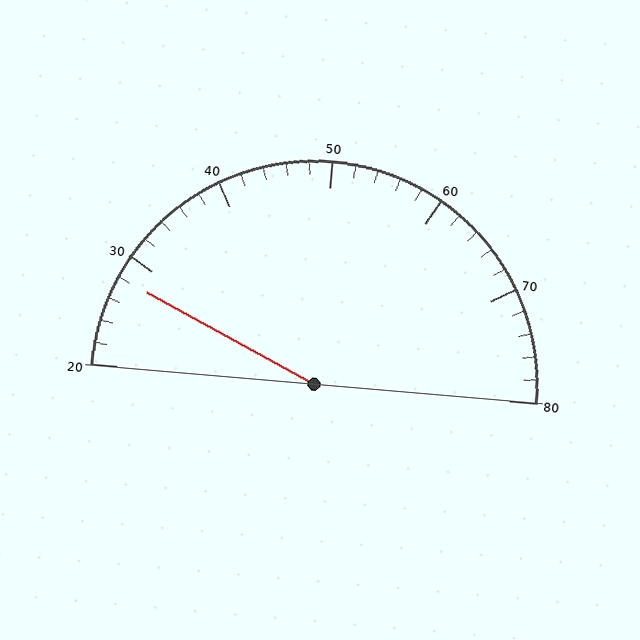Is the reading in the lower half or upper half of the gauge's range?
The reading is in the lower half of the range (20 to 80).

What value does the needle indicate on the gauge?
The needle indicates approximately 28.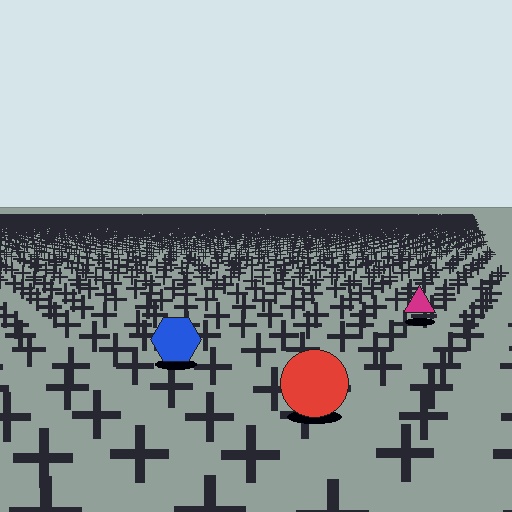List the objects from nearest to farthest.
From nearest to farthest: the red circle, the blue hexagon, the magenta triangle.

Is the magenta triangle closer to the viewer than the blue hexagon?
No. The blue hexagon is closer — you can tell from the texture gradient: the ground texture is coarser near it.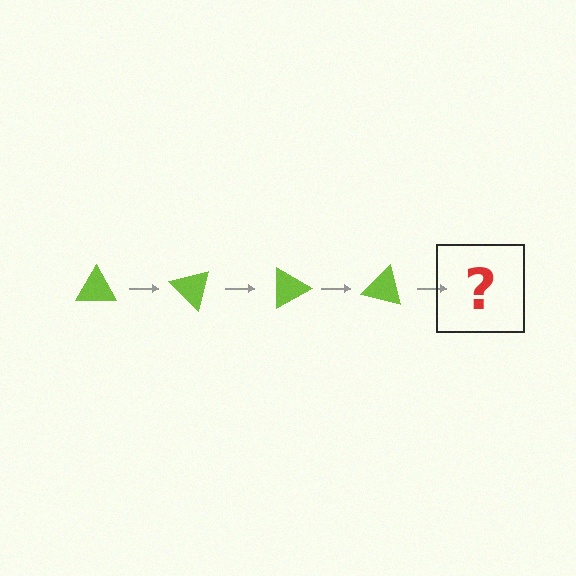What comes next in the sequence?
The next element should be a lime triangle rotated 180 degrees.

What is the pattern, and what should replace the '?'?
The pattern is that the triangle rotates 45 degrees each step. The '?' should be a lime triangle rotated 180 degrees.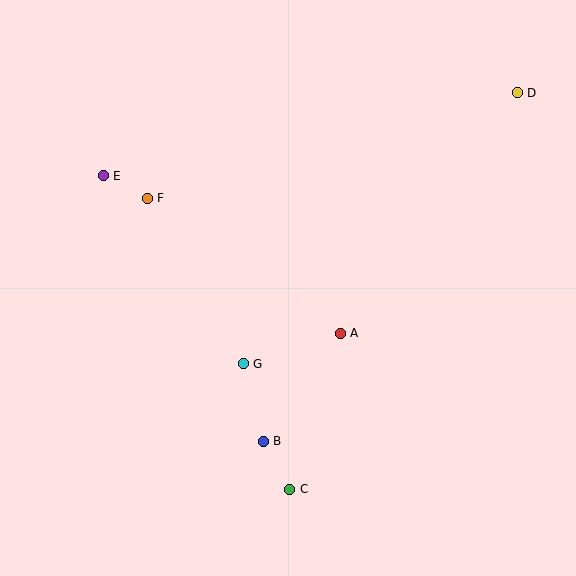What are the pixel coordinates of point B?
Point B is at (263, 441).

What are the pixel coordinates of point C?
Point C is at (290, 489).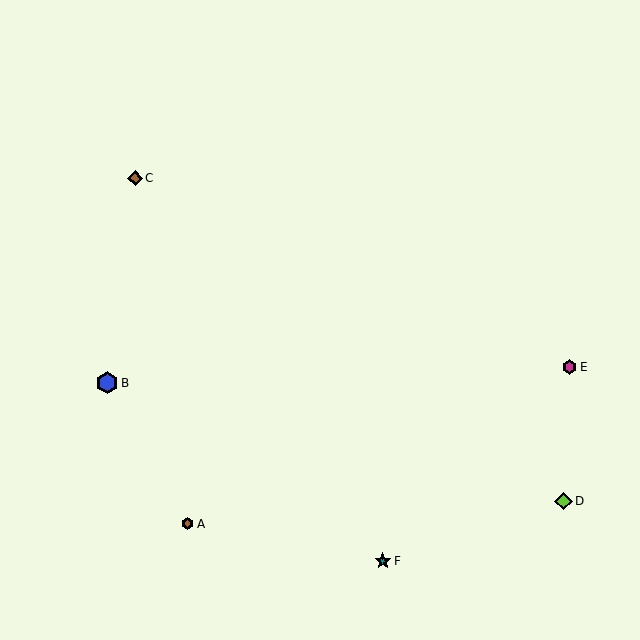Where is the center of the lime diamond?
The center of the lime diamond is at (563, 501).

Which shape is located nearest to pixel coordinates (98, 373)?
The blue hexagon (labeled B) at (107, 383) is nearest to that location.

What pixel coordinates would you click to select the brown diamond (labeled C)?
Click at (135, 178) to select the brown diamond C.